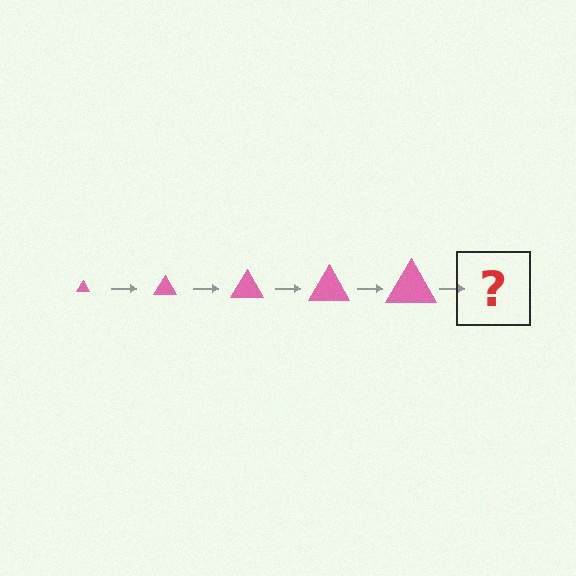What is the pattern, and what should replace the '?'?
The pattern is that the triangle gets progressively larger each step. The '?' should be a pink triangle, larger than the previous one.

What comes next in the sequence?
The next element should be a pink triangle, larger than the previous one.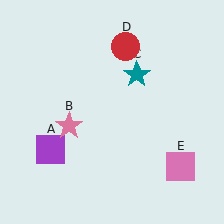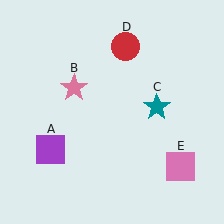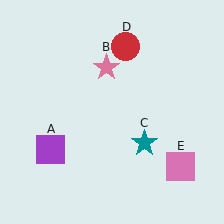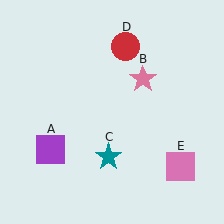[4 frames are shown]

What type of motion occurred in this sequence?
The pink star (object B), teal star (object C) rotated clockwise around the center of the scene.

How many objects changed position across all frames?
2 objects changed position: pink star (object B), teal star (object C).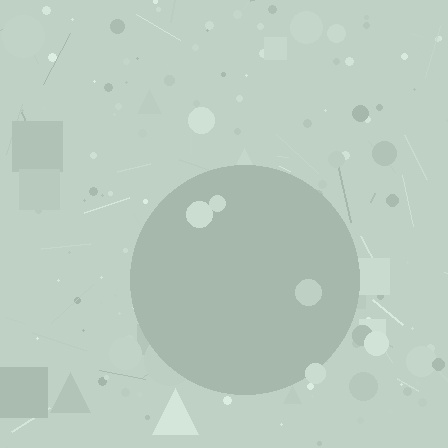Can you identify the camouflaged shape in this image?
The camouflaged shape is a circle.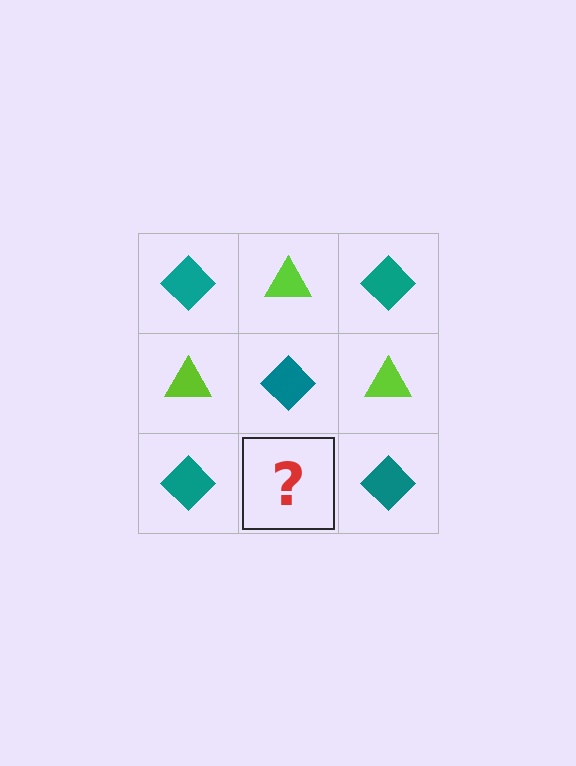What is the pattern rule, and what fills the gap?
The rule is that it alternates teal diamond and lime triangle in a checkerboard pattern. The gap should be filled with a lime triangle.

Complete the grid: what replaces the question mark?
The question mark should be replaced with a lime triangle.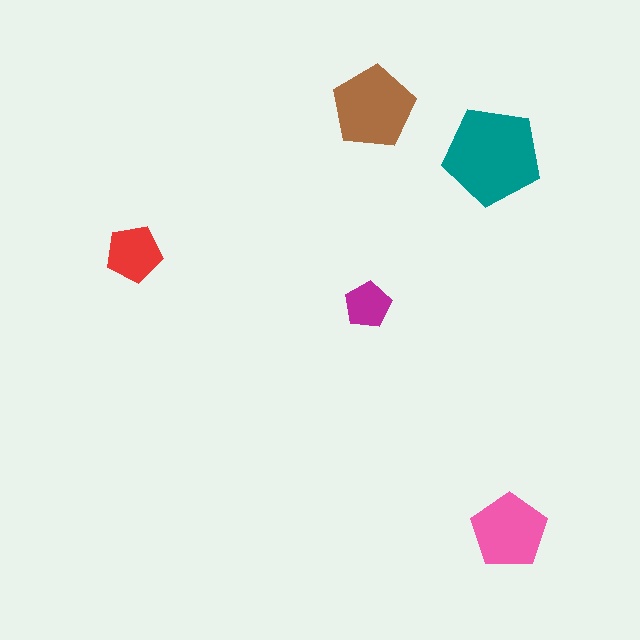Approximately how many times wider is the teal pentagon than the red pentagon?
About 1.5 times wider.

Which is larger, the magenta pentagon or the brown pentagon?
The brown one.